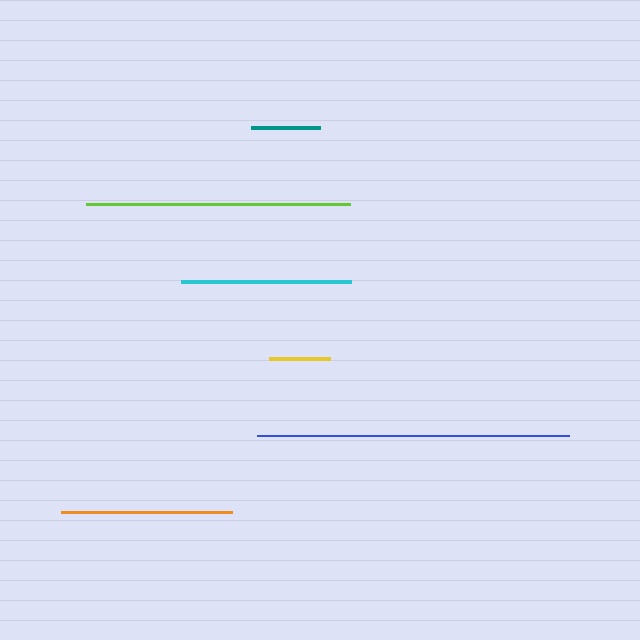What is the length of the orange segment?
The orange segment is approximately 171 pixels long.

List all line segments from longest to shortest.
From longest to shortest: blue, lime, orange, cyan, teal, yellow.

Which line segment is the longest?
The blue line is the longest at approximately 312 pixels.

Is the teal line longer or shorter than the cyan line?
The cyan line is longer than the teal line.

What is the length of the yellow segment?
The yellow segment is approximately 60 pixels long.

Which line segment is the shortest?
The yellow line is the shortest at approximately 60 pixels.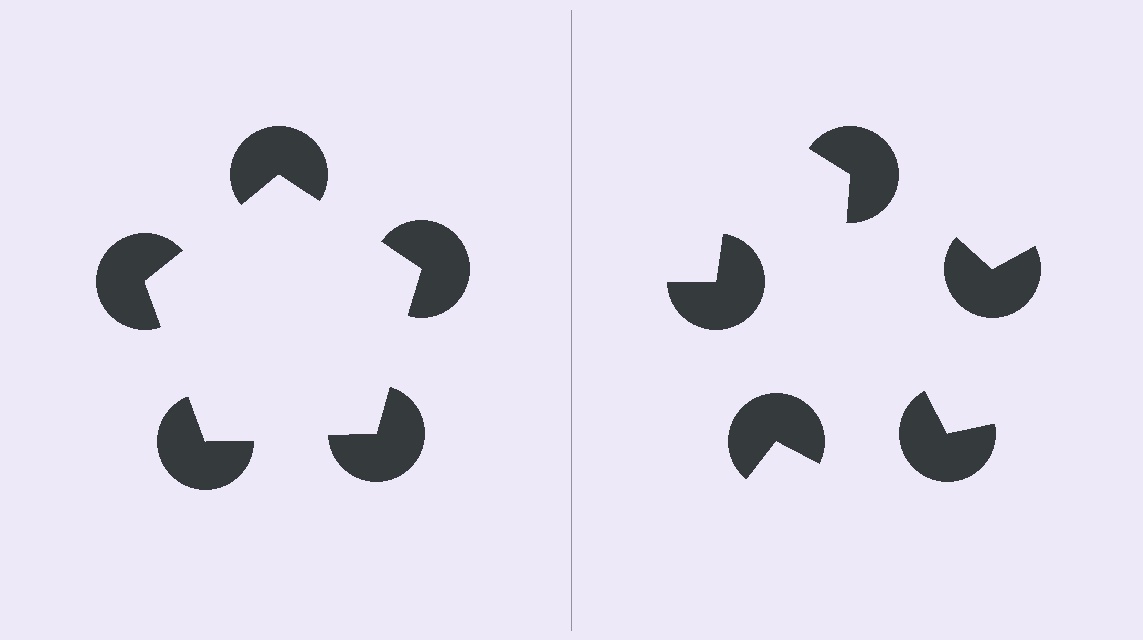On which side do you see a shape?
An illusory pentagon appears on the left side. On the right side the wedge cuts are rotated, so no coherent shape forms.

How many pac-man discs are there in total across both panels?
10 — 5 on each side.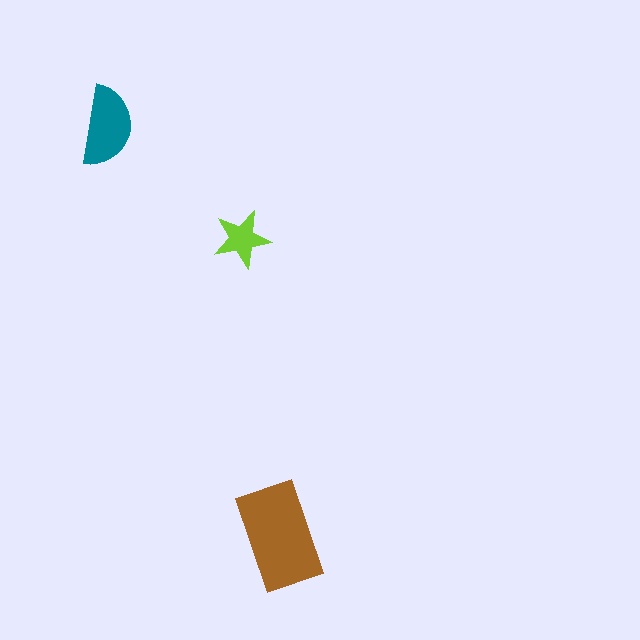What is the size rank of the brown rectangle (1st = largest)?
1st.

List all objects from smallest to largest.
The lime star, the teal semicircle, the brown rectangle.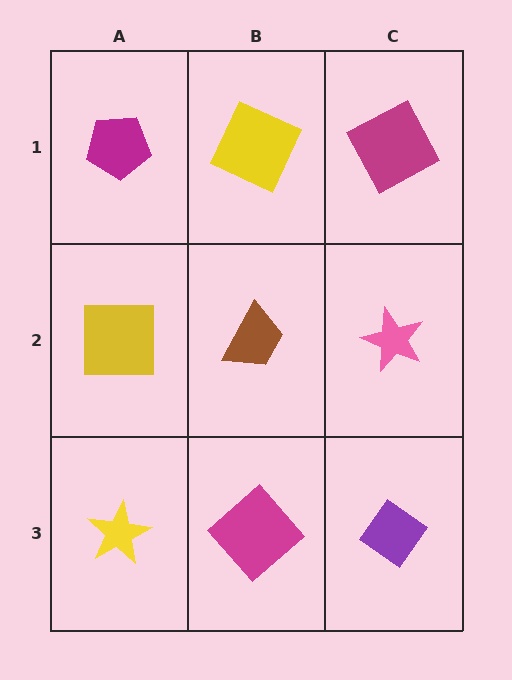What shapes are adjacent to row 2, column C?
A magenta square (row 1, column C), a purple diamond (row 3, column C), a brown trapezoid (row 2, column B).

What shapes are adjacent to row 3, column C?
A pink star (row 2, column C), a magenta diamond (row 3, column B).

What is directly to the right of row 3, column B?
A purple diamond.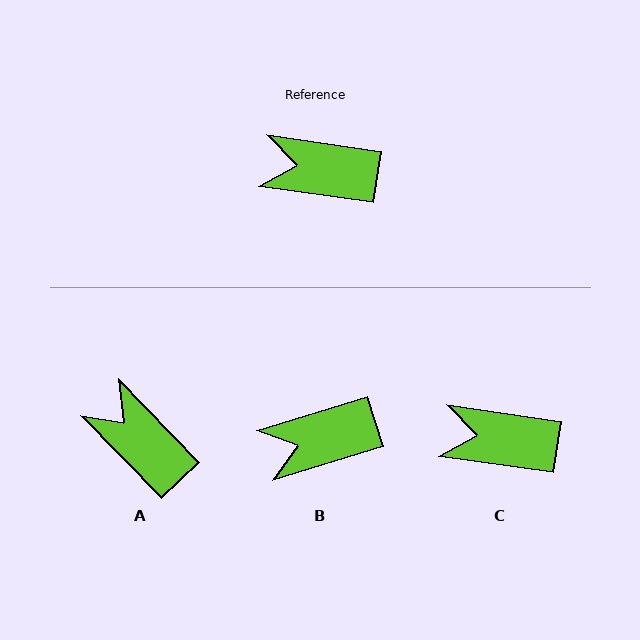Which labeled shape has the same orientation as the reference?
C.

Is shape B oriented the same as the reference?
No, it is off by about 25 degrees.